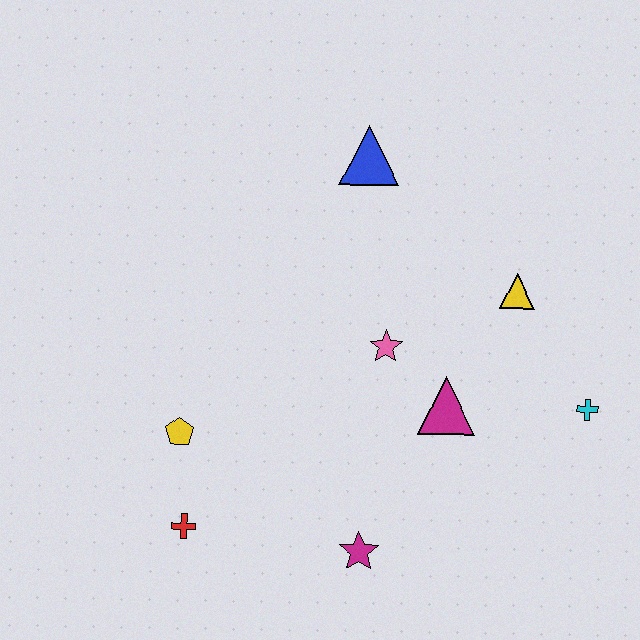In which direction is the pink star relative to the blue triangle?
The pink star is below the blue triangle.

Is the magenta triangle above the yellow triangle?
No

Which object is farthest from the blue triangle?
The red cross is farthest from the blue triangle.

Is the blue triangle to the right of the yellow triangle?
No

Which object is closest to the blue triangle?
The pink star is closest to the blue triangle.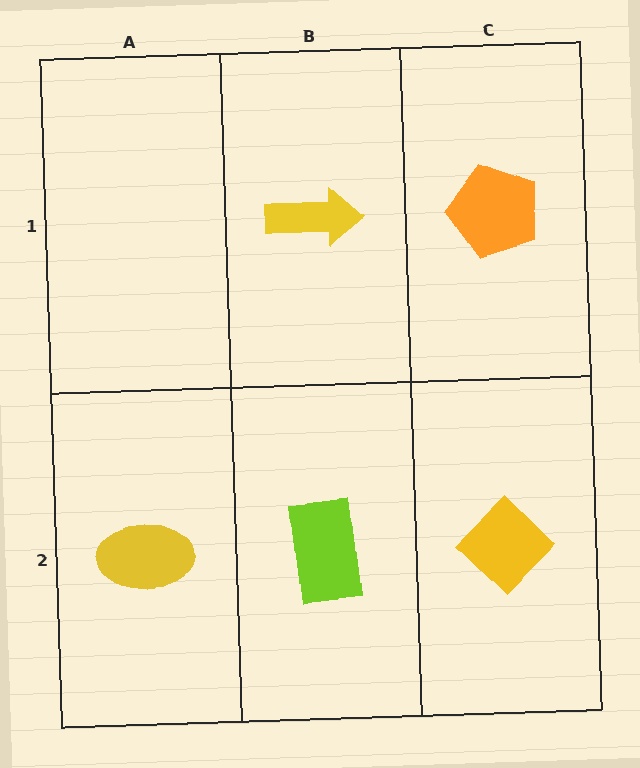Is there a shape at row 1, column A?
No, that cell is empty.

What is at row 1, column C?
An orange pentagon.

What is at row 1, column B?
A yellow arrow.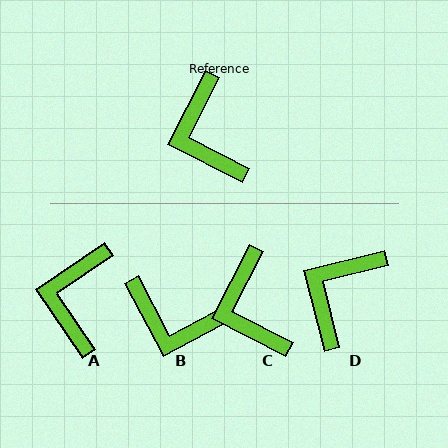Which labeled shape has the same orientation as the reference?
C.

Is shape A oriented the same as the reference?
No, it is off by about 29 degrees.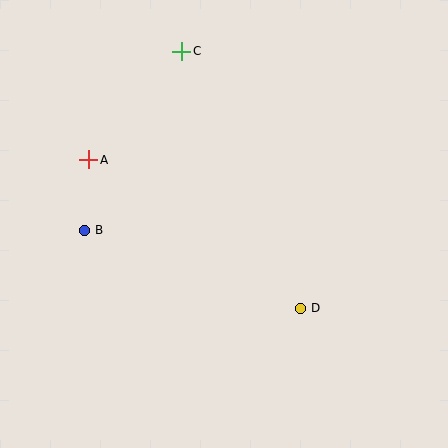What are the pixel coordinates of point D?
Point D is at (300, 308).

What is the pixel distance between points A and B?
The distance between A and B is 71 pixels.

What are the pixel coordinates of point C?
Point C is at (182, 51).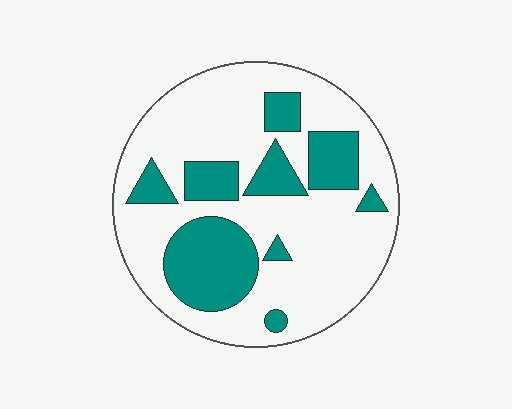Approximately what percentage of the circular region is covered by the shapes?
Approximately 30%.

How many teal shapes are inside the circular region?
9.